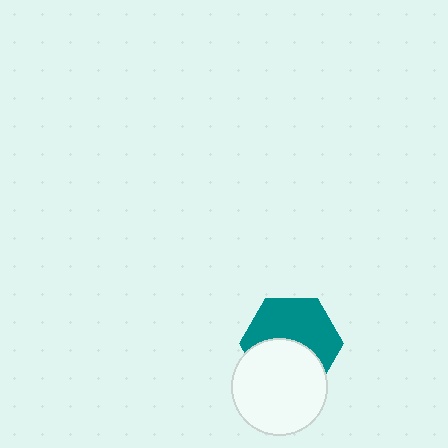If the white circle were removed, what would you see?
You would see the complete teal hexagon.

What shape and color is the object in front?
The object in front is a white circle.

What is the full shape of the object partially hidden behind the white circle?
The partially hidden object is a teal hexagon.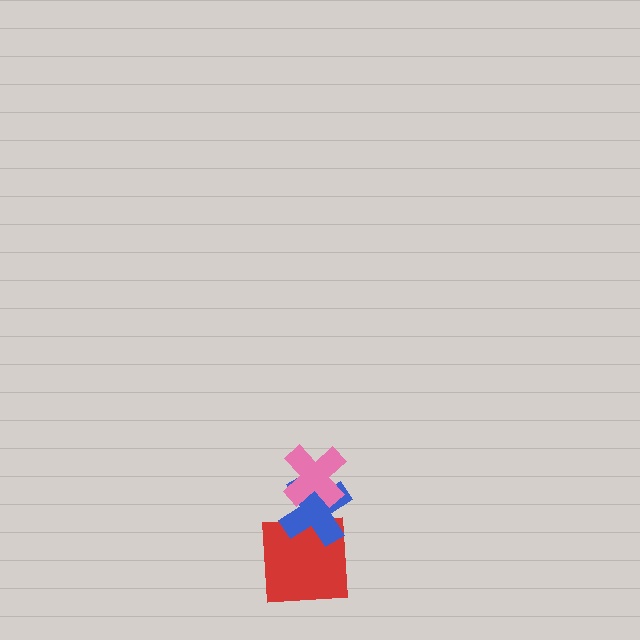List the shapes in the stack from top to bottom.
From top to bottom: the pink cross, the blue cross, the red square.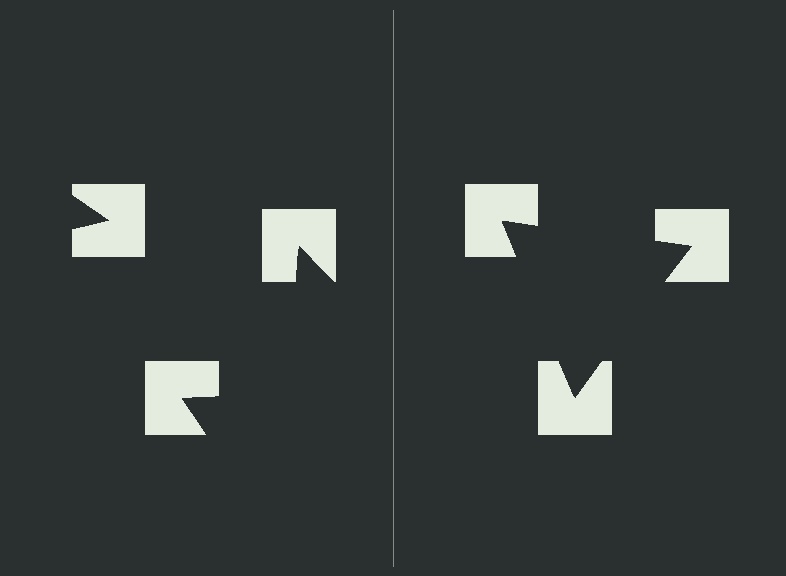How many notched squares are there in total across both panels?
6 — 3 on each side.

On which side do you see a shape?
An illusory triangle appears on the right side. On the left side the wedge cuts are rotated, so no coherent shape forms.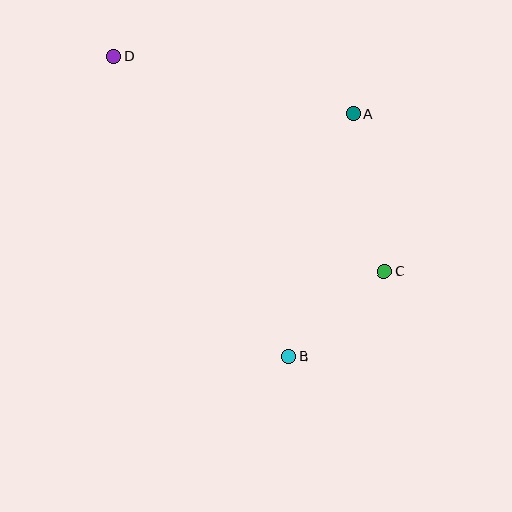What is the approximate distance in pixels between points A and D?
The distance between A and D is approximately 247 pixels.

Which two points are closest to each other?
Points B and C are closest to each other.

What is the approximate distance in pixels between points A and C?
The distance between A and C is approximately 161 pixels.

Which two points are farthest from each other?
Points B and D are farthest from each other.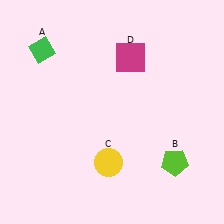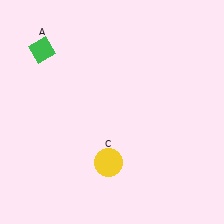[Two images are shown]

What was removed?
The lime pentagon (B), the magenta square (D) were removed in Image 2.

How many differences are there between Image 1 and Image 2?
There are 2 differences between the two images.